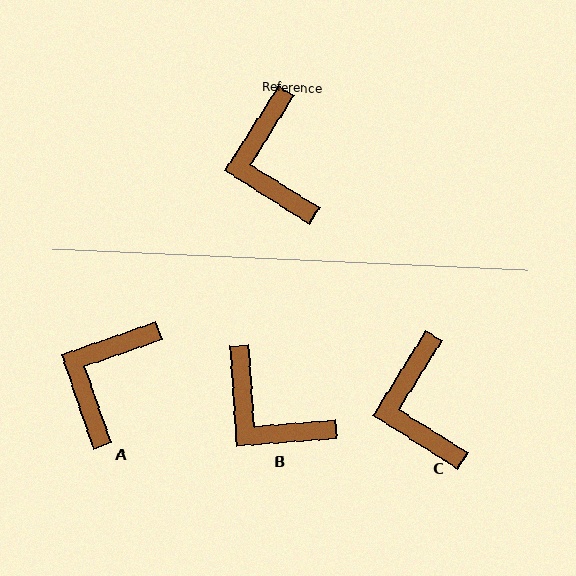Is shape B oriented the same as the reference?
No, it is off by about 36 degrees.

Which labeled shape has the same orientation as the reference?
C.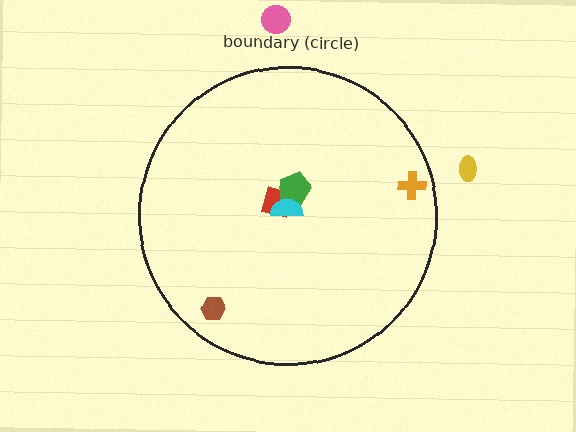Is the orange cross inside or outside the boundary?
Inside.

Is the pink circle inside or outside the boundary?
Outside.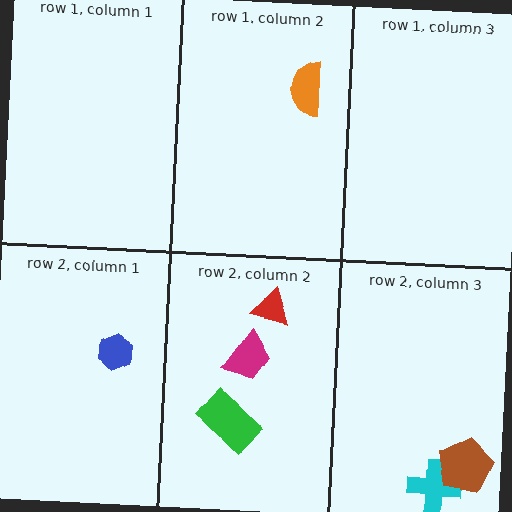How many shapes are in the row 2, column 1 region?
1.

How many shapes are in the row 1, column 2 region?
1.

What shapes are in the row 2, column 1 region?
The blue hexagon.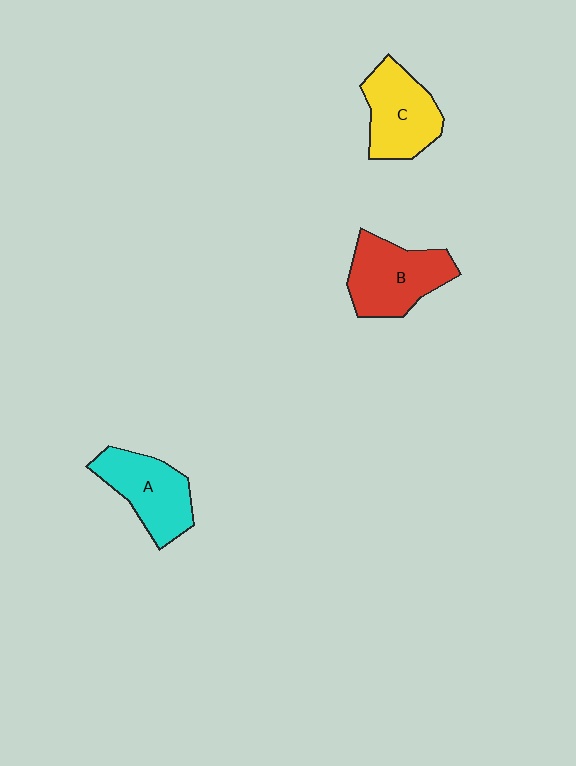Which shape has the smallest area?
Shape A (cyan).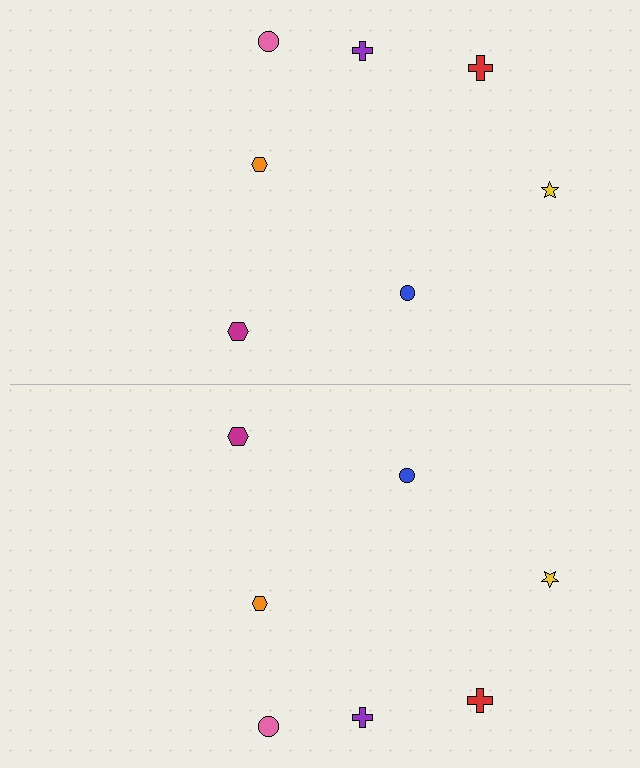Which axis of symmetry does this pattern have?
The pattern has a horizontal axis of symmetry running through the center of the image.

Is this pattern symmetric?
Yes, this pattern has bilateral (reflection) symmetry.